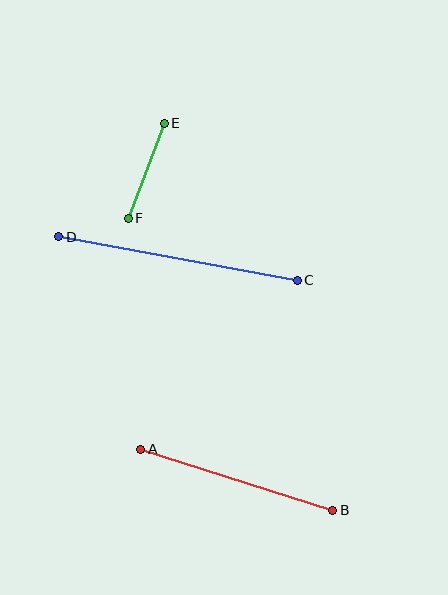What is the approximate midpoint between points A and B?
The midpoint is at approximately (237, 480) pixels.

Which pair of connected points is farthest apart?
Points C and D are farthest apart.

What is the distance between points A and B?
The distance is approximately 201 pixels.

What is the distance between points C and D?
The distance is approximately 242 pixels.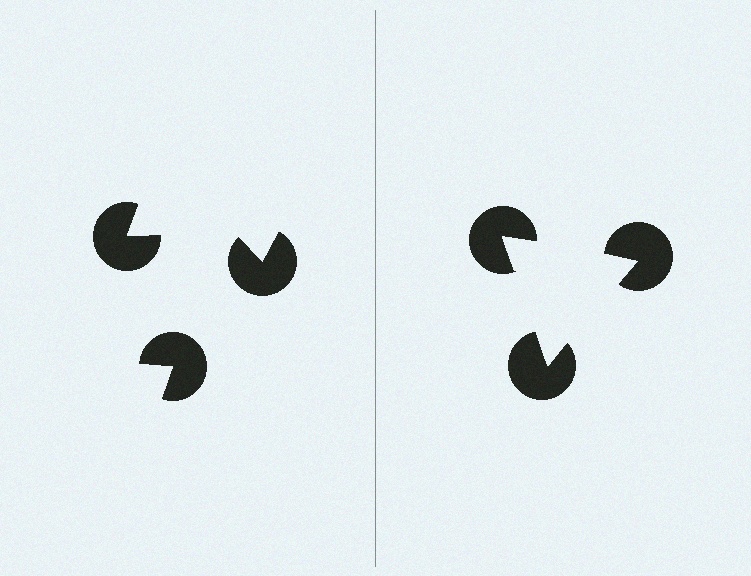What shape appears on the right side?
An illusory triangle.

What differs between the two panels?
The pac-man discs are positioned identically on both sides; only the wedge orientations differ. On the right they align to a triangle; on the left they are misaligned.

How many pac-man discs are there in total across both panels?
6 — 3 on each side.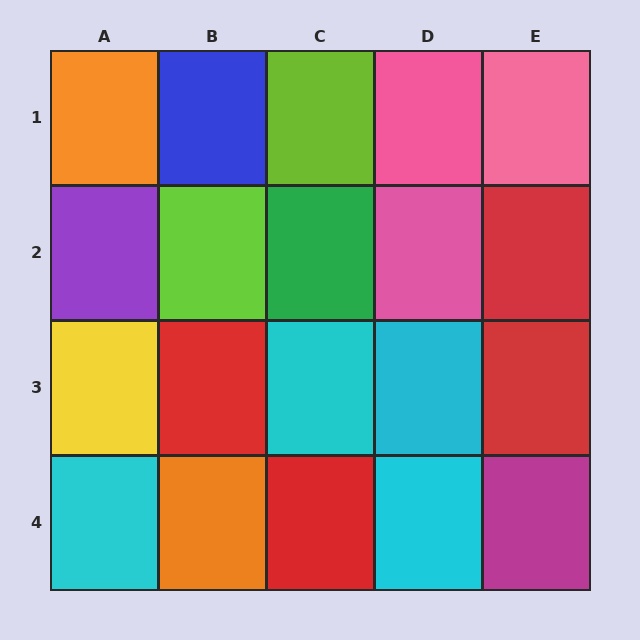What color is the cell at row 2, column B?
Lime.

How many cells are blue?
1 cell is blue.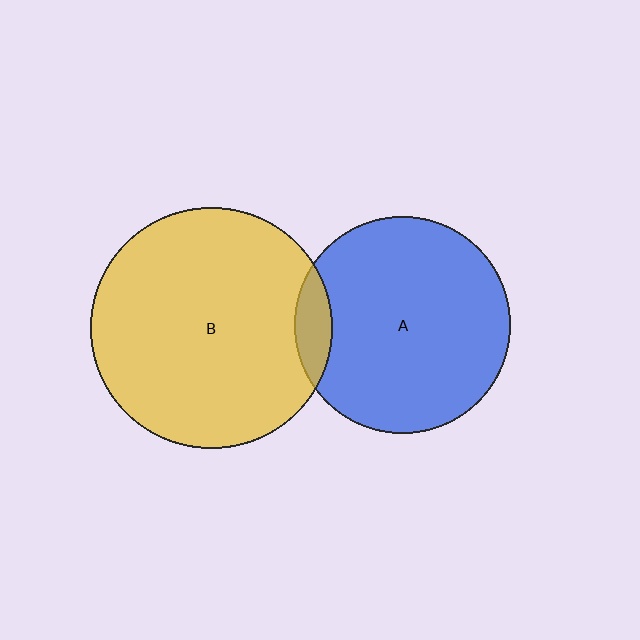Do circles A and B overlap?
Yes.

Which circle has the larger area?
Circle B (yellow).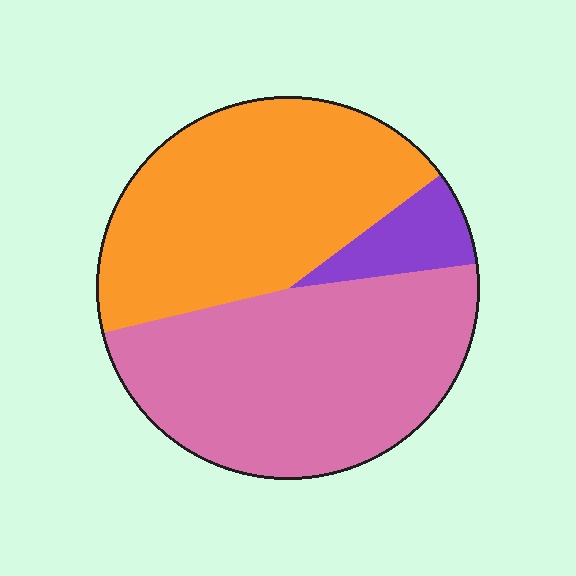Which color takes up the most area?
Pink, at roughly 50%.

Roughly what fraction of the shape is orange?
Orange takes up between a third and a half of the shape.